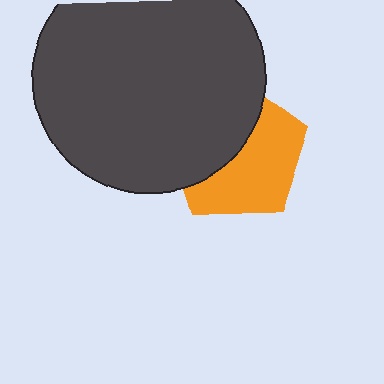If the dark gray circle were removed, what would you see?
You would see the complete orange pentagon.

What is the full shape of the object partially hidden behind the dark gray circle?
The partially hidden object is an orange pentagon.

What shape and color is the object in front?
The object in front is a dark gray circle.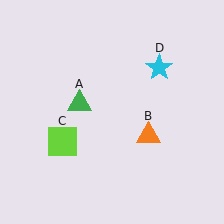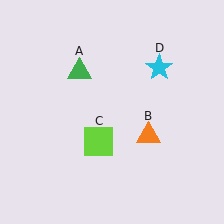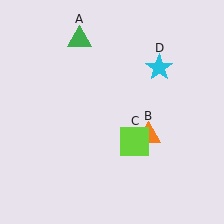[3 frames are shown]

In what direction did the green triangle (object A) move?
The green triangle (object A) moved up.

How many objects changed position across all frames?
2 objects changed position: green triangle (object A), lime square (object C).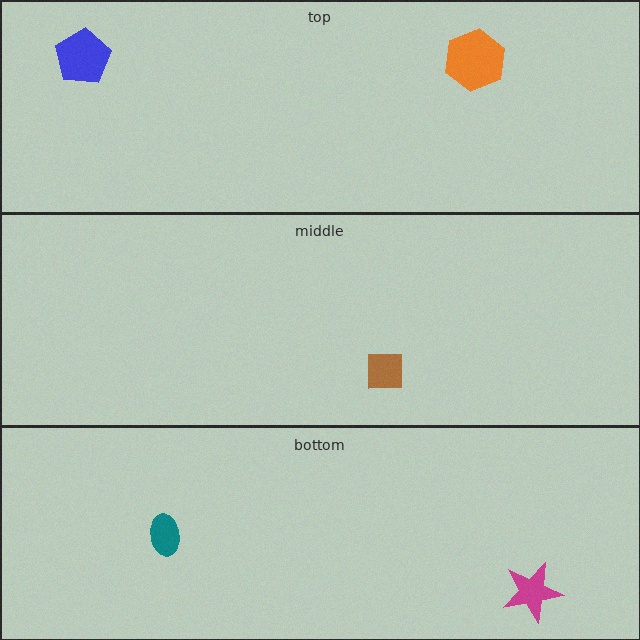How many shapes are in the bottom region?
2.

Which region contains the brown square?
The middle region.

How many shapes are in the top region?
2.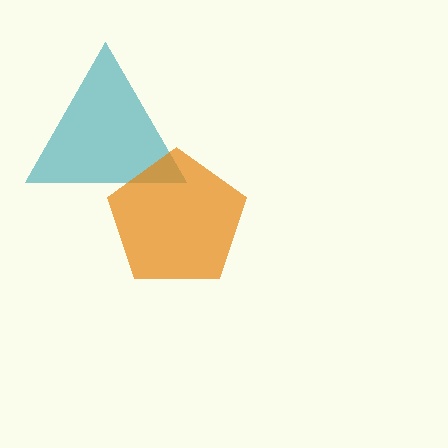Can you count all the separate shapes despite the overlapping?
Yes, there are 2 separate shapes.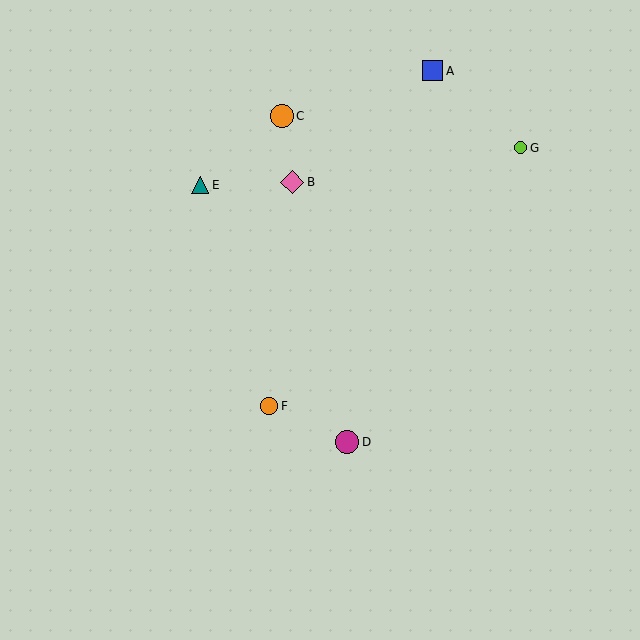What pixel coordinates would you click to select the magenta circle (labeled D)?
Click at (347, 442) to select the magenta circle D.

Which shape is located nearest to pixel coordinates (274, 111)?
The orange circle (labeled C) at (282, 116) is nearest to that location.